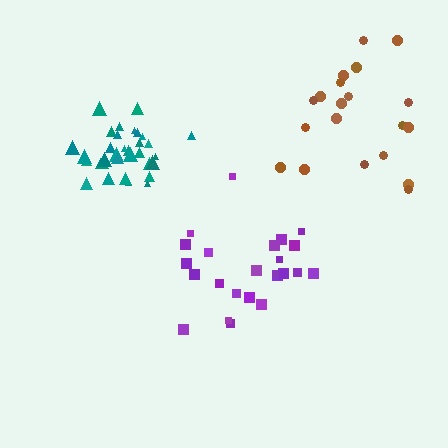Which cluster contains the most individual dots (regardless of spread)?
Teal (33).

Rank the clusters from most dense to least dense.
teal, purple, brown.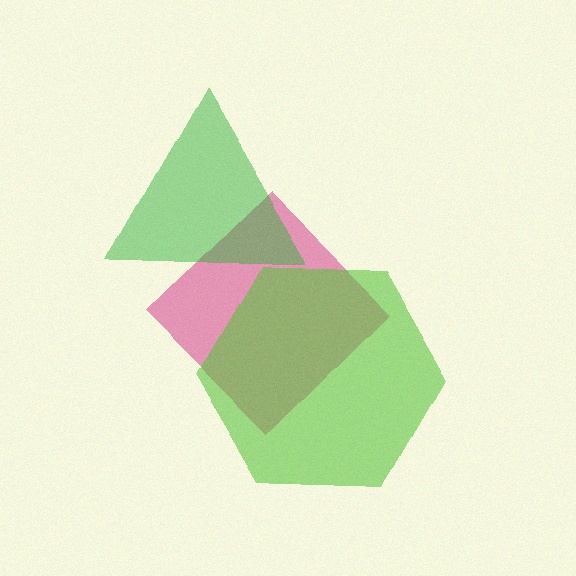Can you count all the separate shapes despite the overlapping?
Yes, there are 3 separate shapes.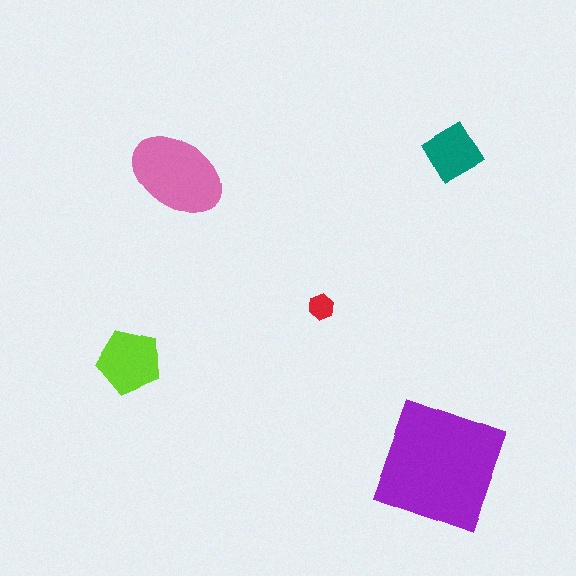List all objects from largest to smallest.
The purple square, the pink ellipse, the lime pentagon, the teal diamond, the red hexagon.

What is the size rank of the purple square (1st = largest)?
1st.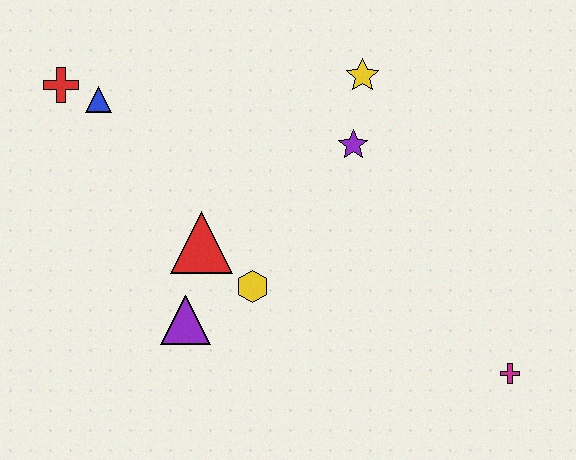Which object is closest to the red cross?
The blue triangle is closest to the red cross.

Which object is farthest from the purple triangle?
The magenta cross is farthest from the purple triangle.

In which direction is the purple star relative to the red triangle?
The purple star is to the right of the red triangle.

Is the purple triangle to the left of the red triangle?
Yes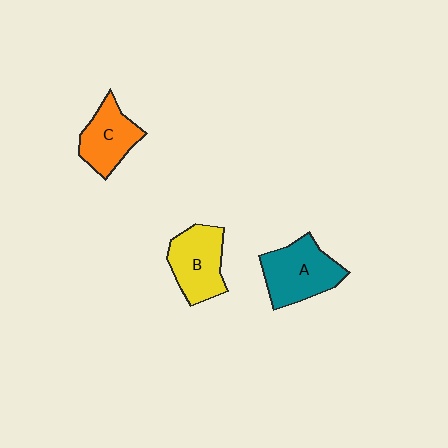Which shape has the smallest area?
Shape C (orange).